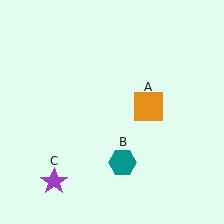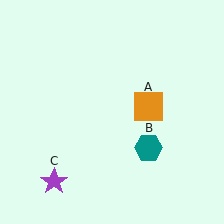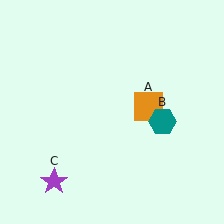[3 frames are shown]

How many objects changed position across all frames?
1 object changed position: teal hexagon (object B).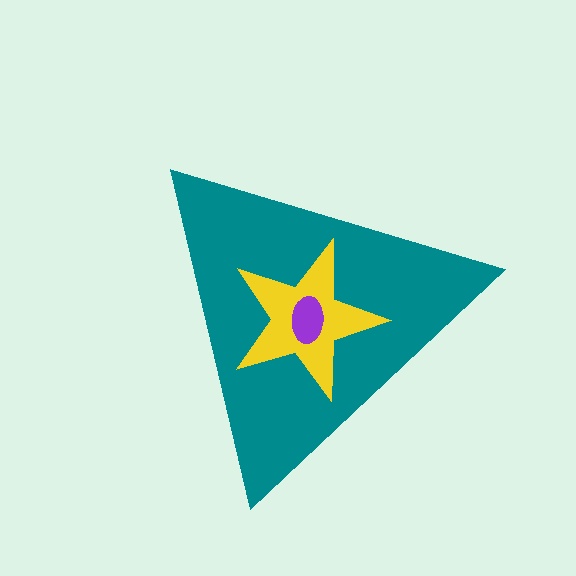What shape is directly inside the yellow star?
The purple ellipse.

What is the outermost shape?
The teal triangle.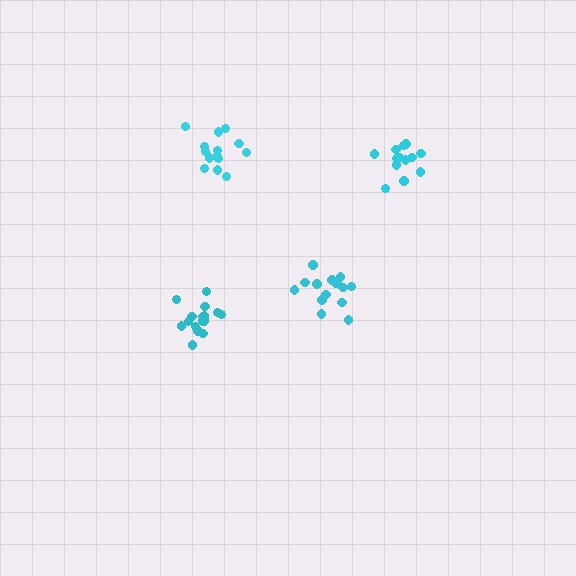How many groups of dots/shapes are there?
There are 4 groups.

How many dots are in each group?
Group 1: 14 dots, Group 2: 15 dots, Group 3: 17 dots, Group 4: 13 dots (59 total).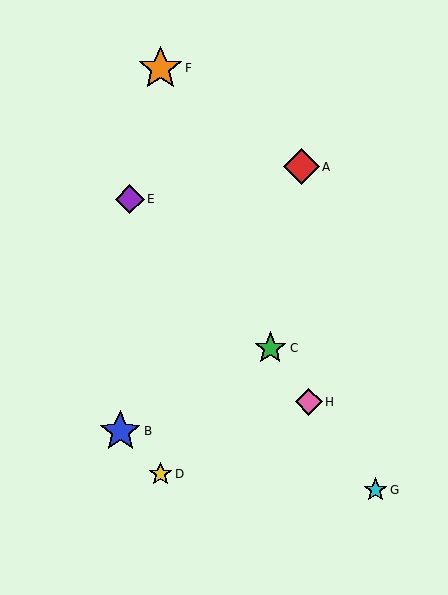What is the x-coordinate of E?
Object E is at x≈130.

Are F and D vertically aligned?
Yes, both are at x≈160.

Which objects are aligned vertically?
Objects D, F are aligned vertically.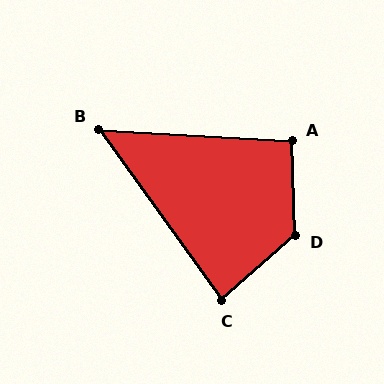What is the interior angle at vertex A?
Approximately 96 degrees (obtuse).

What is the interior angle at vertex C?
Approximately 84 degrees (acute).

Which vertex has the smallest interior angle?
B, at approximately 51 degrees.